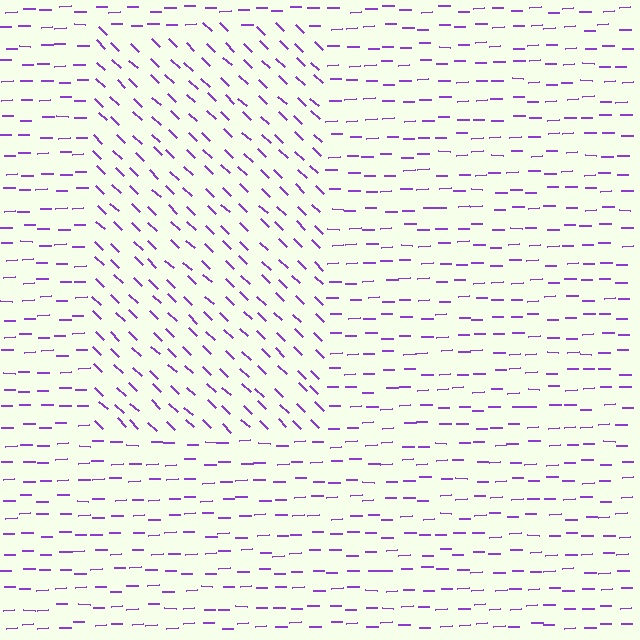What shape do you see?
I see a rectangle.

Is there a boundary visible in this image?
Yes, there is a texture boundary formed by a change in line orientation.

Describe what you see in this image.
The image is filled with small purple line segments. A rectangle region in the image has lines oriented differently from the surrounding lines, creating a visible texture boundary.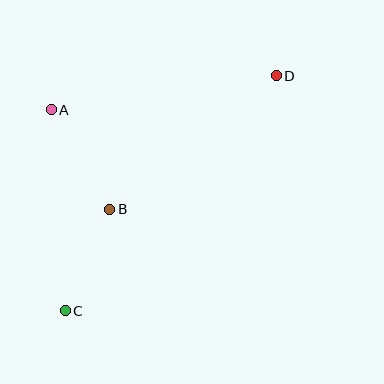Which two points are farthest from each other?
Points C and D are farthest from each other.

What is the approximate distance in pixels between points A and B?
The distance between A and B is approximately 115 pixels.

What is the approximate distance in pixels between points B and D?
The distance between B and D is approximately 214 pixels.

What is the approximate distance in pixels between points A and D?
The distance between A and D is approximately 228 pixels.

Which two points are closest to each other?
Points B and C are closest to each other.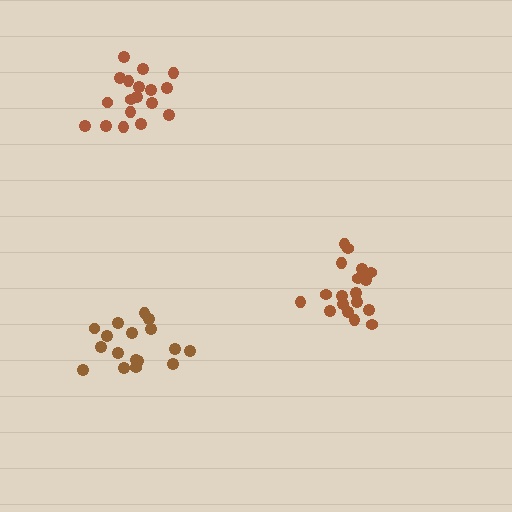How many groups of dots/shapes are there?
There are 3 groups.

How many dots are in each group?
Group 1: 19 dots, Group 2: 17 dots, Group 3: 18 dots (54 total).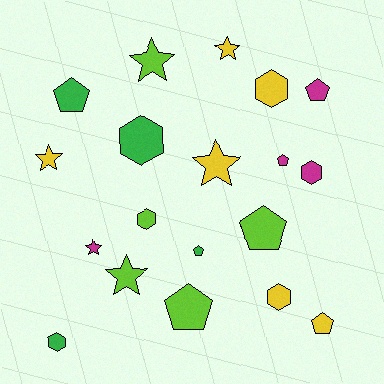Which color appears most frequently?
Yellow, with 6 objects.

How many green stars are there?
There are no green stars.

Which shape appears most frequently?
Pentagon, with 7 objects.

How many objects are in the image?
There are 19 objects.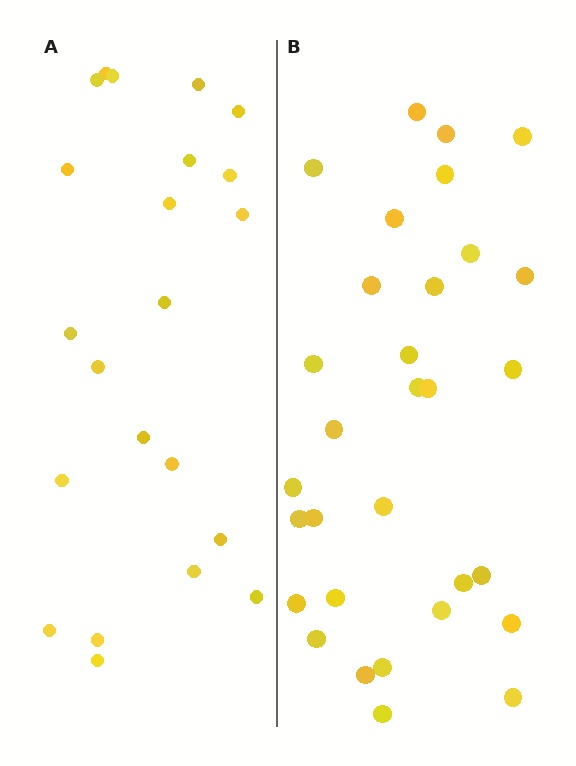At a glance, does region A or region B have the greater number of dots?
Region B (the right region) has more dots.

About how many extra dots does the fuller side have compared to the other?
Region B has roughly 8 or so more dots than region A.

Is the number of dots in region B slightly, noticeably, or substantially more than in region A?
Region B has noticeably more, but not dramatically so. The ratio is roughly 1.4 to 1.